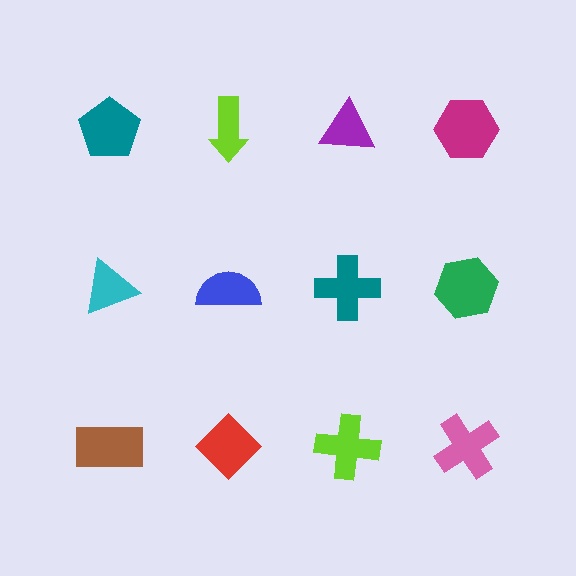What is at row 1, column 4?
A magenta hexagon.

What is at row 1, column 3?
A purple triangle.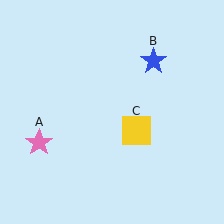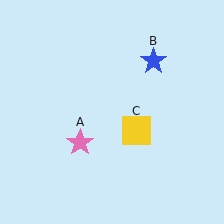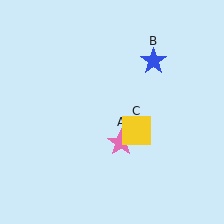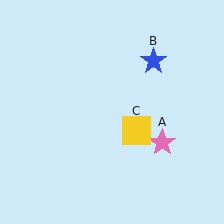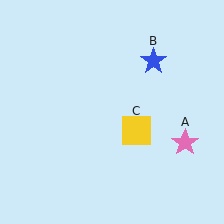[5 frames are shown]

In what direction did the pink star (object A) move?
The pink star (object A) moved right.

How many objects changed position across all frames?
1 object changed position: pink star (object A).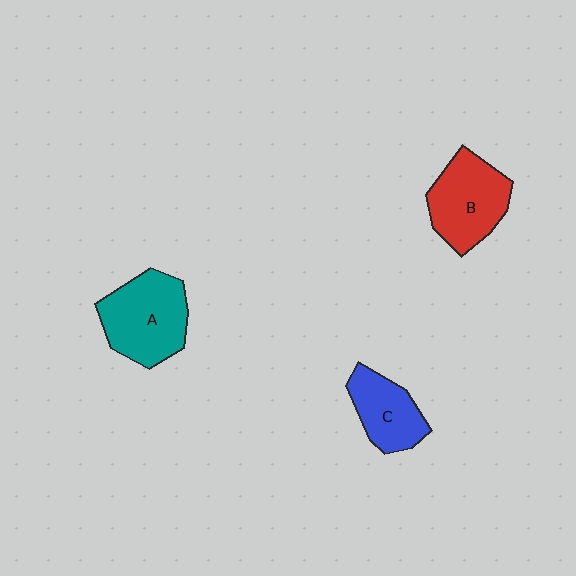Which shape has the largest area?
Shape A (teal).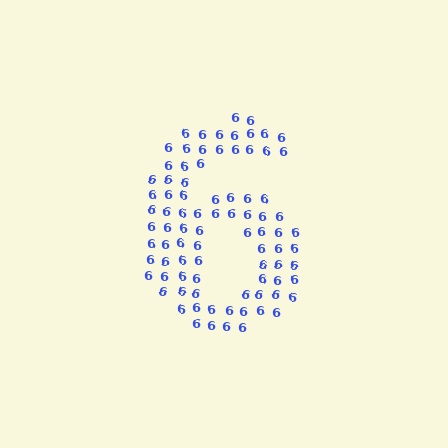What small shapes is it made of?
It is made of small digit 6's.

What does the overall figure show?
The overall figure shows the digit 6.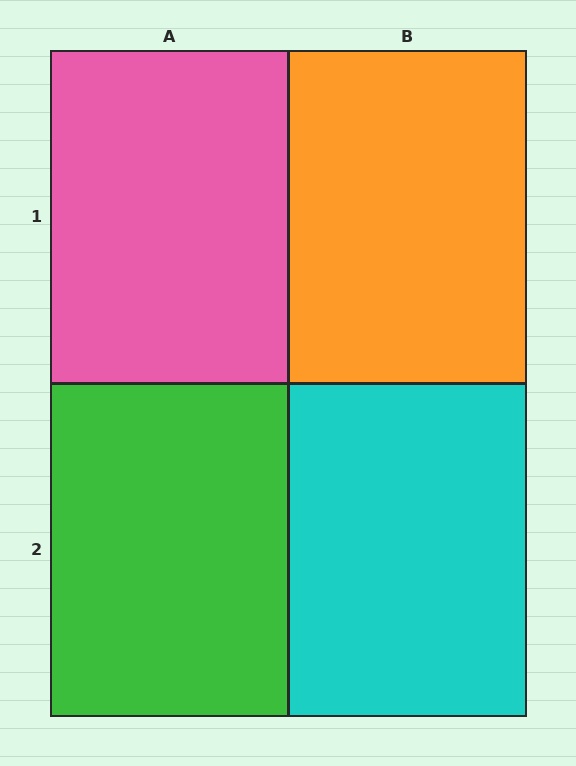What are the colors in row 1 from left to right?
Pink, orange.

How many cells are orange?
1 cell is orange.